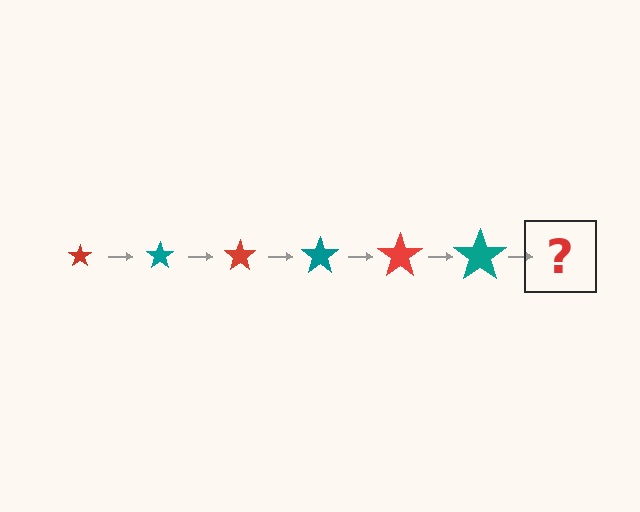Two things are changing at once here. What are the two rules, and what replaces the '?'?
The two rules are that the star grows larger each step and the color cycles through red and teal. The '?' should be a red star, larger than the previous one.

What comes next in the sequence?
The next element should be a red star, larger than the previous one.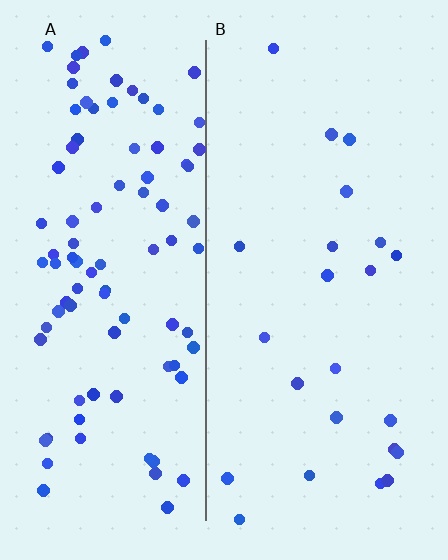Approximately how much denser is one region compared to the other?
Approximately 4.1× — region A over region B.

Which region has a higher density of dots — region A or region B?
A (the left).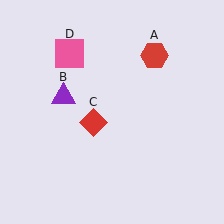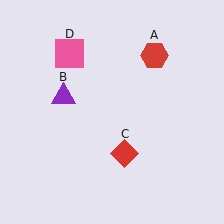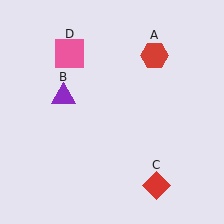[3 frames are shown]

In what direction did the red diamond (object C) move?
The red diamond (object C) moved down and to the right.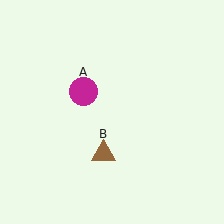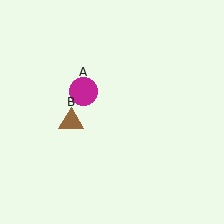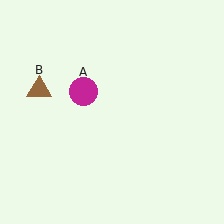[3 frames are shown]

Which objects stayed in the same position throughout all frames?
Magenta circle (object A) remained stationary.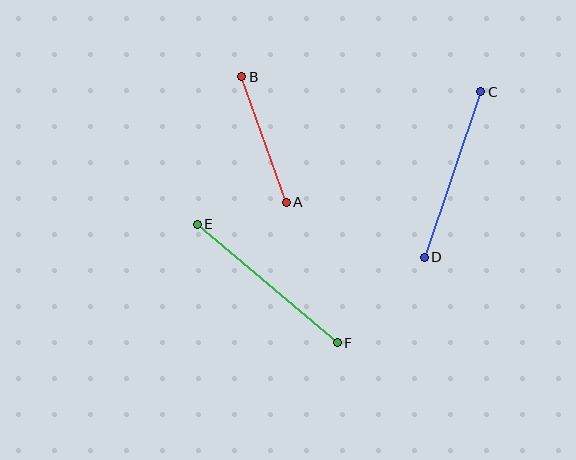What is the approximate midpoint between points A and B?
The midpoint is at approximately (264, 140) pixels.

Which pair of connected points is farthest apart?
Points E and F are farthest apart.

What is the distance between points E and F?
The distance is approximately 183 pixels.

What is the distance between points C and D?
The distance is approximately 175 pixels.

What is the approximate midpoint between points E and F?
The midpoint is at approximately (267, 284) pixels.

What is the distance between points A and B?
The distance is approximately 133 pixels.